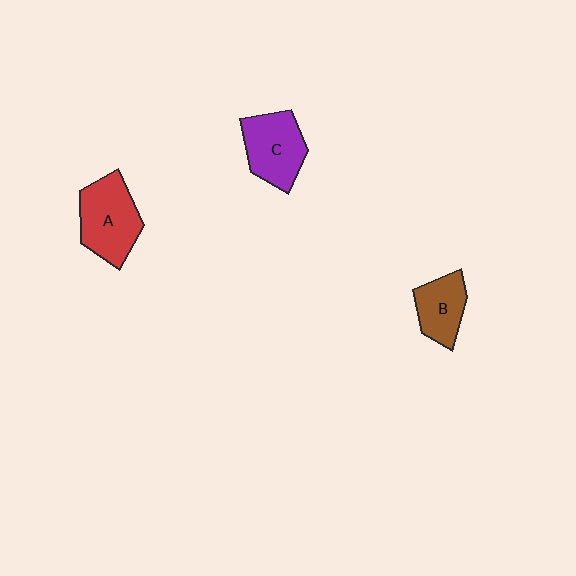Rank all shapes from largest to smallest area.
From largest to smallest: A (red), C (purple), B (brown).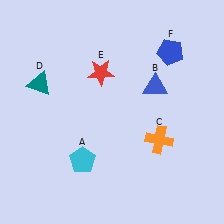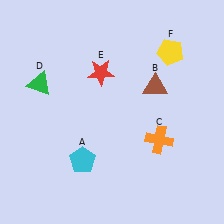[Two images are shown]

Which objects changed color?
B changed from blue to brown. D changed from teal to green. F changed from blue to yellow.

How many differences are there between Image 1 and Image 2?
There are 3 differences between the two images.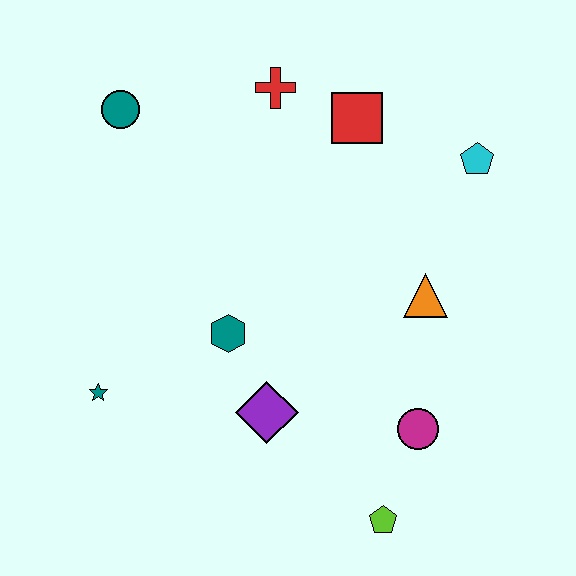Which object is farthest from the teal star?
The cyan pentagon is farthest from the teal star.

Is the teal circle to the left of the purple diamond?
Yes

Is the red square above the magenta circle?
Yes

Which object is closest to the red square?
The red cross is closest to the red square.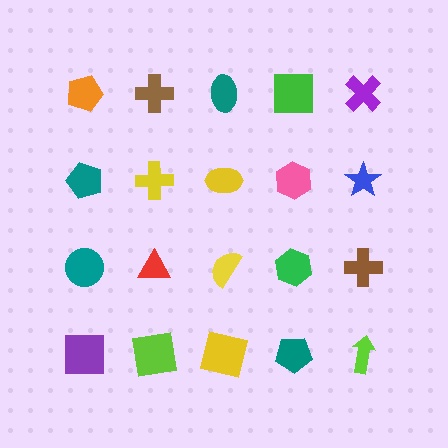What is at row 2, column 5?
A blue star.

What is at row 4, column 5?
A lime arrow.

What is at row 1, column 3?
A teal ellipse.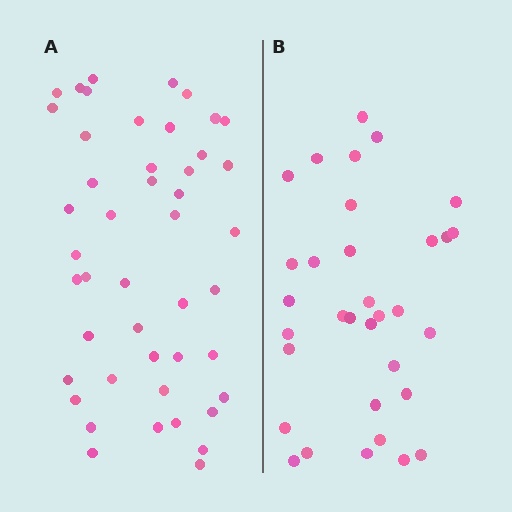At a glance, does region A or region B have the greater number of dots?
Region A (the left region) has more dots.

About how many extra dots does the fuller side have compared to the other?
Region A has approximately 15 more dots than region B.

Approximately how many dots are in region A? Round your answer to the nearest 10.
About 50 dots. (The exact count is 46, which rounds to 50.)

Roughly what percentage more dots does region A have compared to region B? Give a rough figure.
About 40% more.